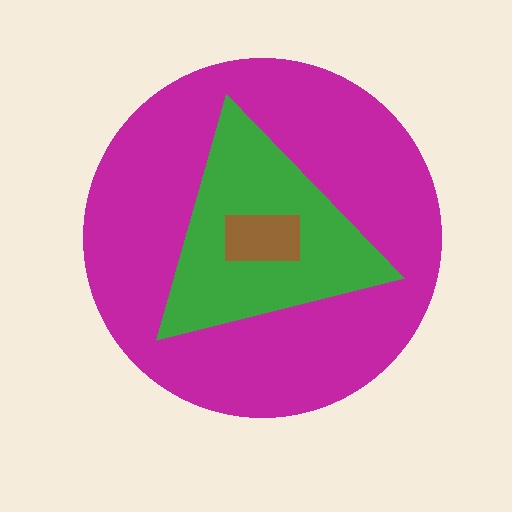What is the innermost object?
The brown rectangle.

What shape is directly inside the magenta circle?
The green triangle.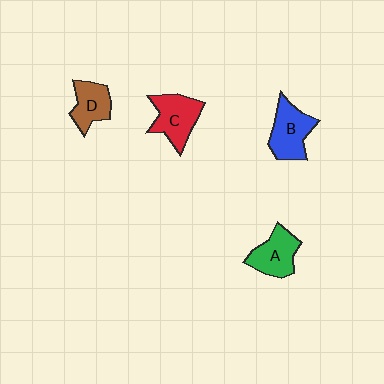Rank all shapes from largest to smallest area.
From largest to smallest: B (blue), C (red), A (green), D (brown).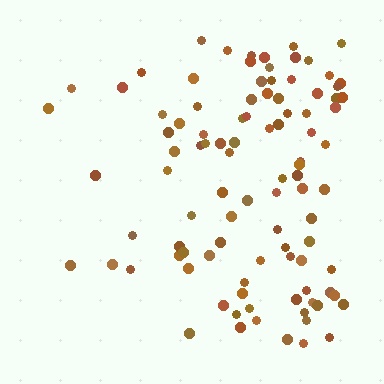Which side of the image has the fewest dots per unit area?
The left.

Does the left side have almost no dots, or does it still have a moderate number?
Still a moderate number, just noticeably fewer than the right.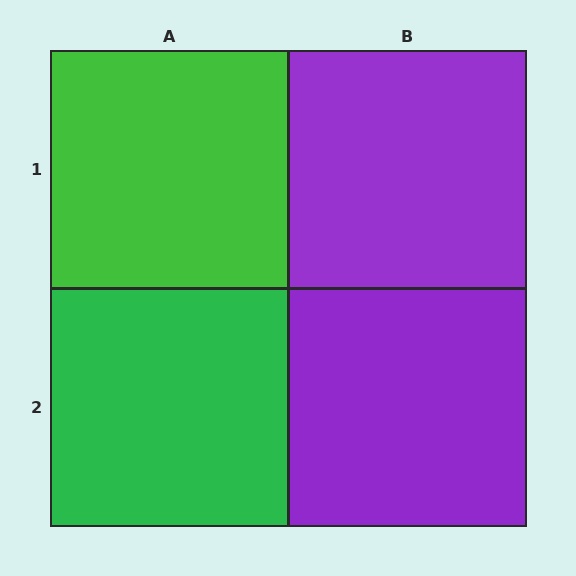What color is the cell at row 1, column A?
Green.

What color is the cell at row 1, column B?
Purple.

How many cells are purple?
2 cells are purple.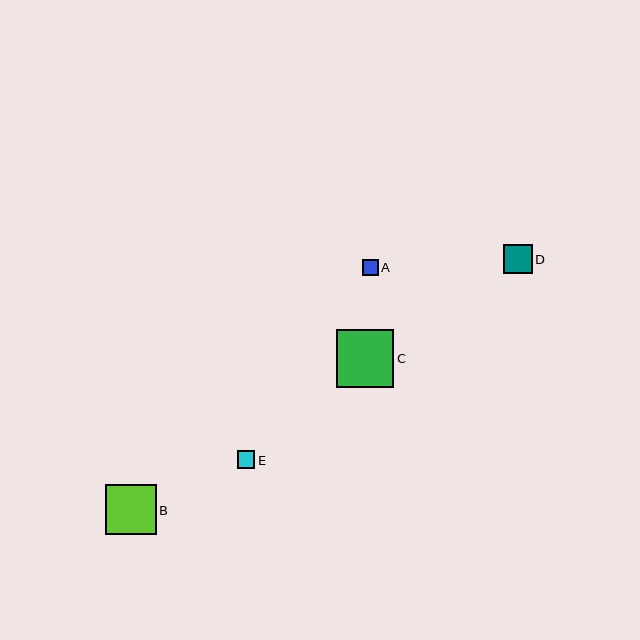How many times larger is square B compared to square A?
Square B is approximately 3.2 times the size of square A.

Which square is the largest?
Square C is the largest with a size of approximately 58 pixels.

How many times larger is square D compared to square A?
Square D is approximately 1.9 times the size of square A.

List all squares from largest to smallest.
From largest to smallest: C, B, D, E, A.